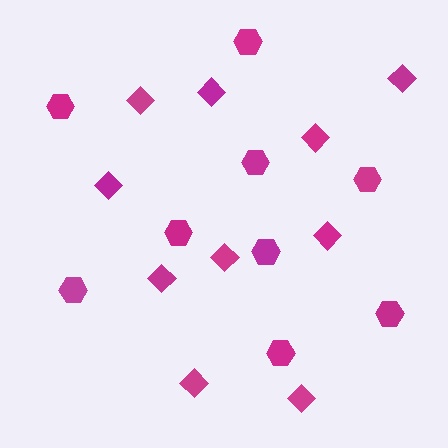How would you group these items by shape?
There are 2 groups: one group of hexagons (9) and one group of diamonds (10).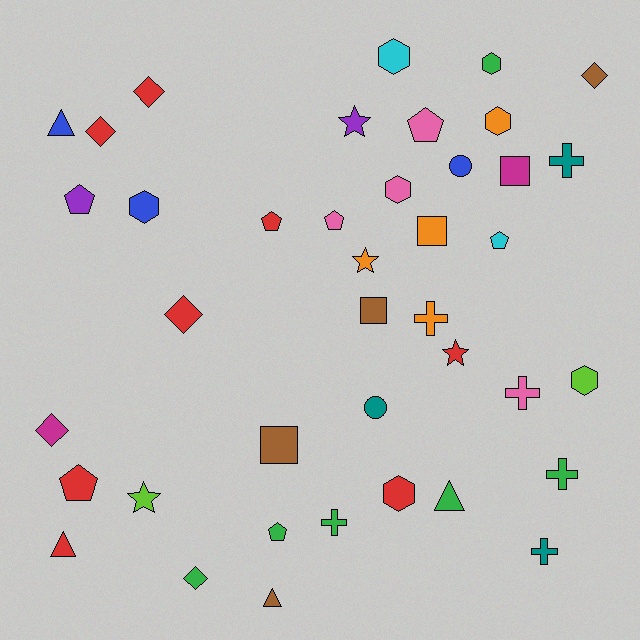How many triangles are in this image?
There are 4 triangles.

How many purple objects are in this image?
There are 2 purple objects.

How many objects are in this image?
There are 40 objects.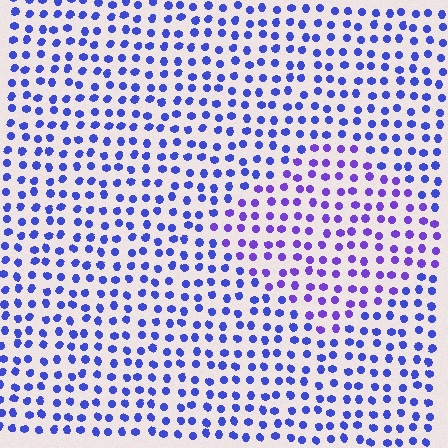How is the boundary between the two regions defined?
The boundary is defined purely by a slight shift in hue (about 28 degrees). Spacing, size, and orientation are identical on both sides.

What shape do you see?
I see a diamond.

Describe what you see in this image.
The image is filled with small blue elements in a uniform arrangement. A diamond-shaped region is visible where the elements are tinted to a slightly different hue, forming a subtle color boundary.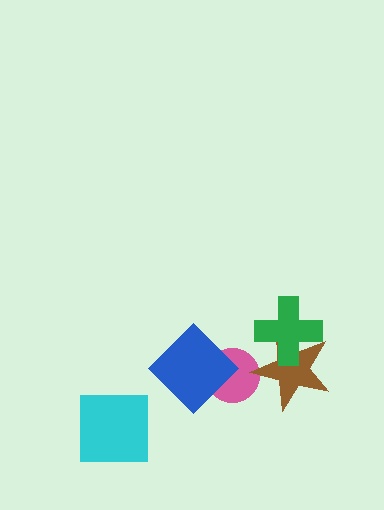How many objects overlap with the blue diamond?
1 object overlaps with the blue diamond.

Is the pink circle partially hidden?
Yes, it is partially covered by another shape.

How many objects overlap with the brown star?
2 objects overlap with the brown star.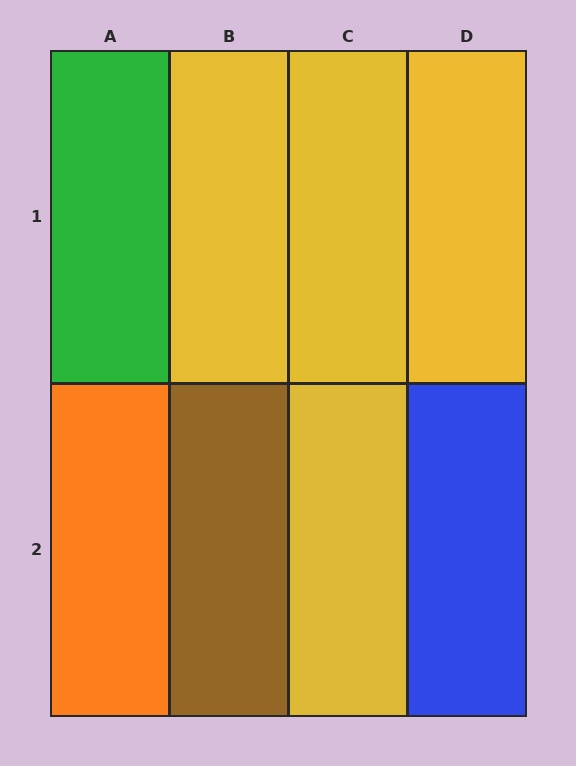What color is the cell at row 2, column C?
Yellow.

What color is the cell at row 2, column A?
Orange.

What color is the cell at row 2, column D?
Blue.